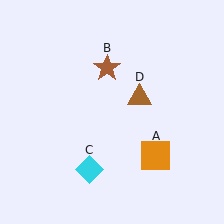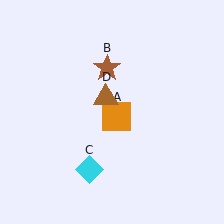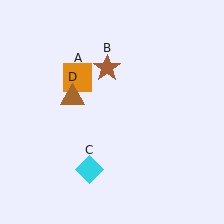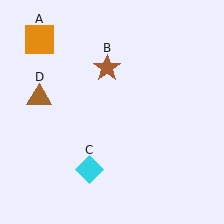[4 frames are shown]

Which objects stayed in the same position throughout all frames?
Brown star (object B) and cyan diamond (object C) remained stationary.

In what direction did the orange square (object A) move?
The orange square (object A) moved up and to the left.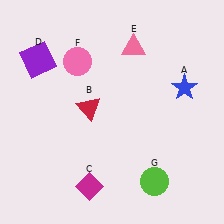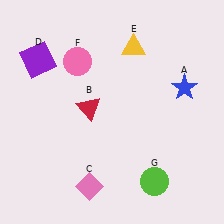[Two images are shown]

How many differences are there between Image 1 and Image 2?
There are 2 differences between the two images.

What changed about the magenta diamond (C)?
In Image 1, C is magenta. In Image 2, it changed to pink.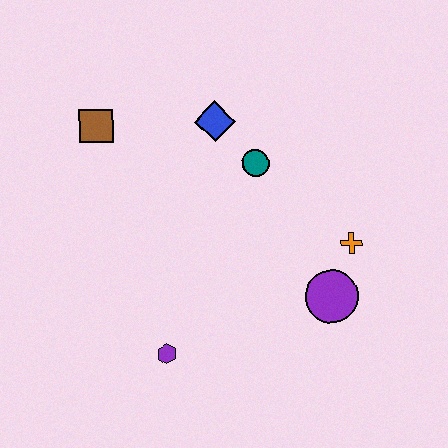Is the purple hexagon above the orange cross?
No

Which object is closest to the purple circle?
The orange cross is closest to the purple circle.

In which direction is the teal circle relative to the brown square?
The teal circle is to the right of the brown square.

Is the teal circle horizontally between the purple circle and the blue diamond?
Yes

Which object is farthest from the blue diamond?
The purple hexagon is farthest from the blue diamond.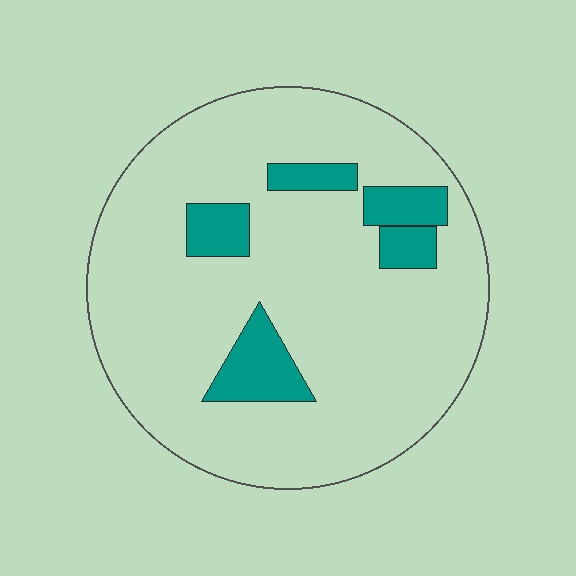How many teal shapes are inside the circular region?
5.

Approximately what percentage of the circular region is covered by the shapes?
Approximately 15%.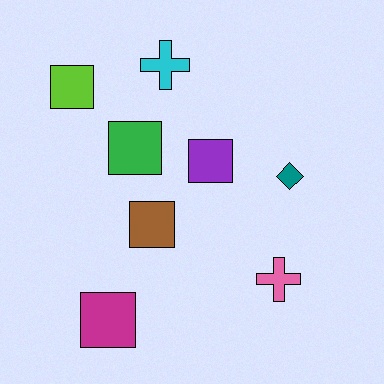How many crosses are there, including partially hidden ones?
There are 2 crosses.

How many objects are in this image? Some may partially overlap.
There are 8 objects.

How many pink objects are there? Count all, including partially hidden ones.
There is 1 pink object.